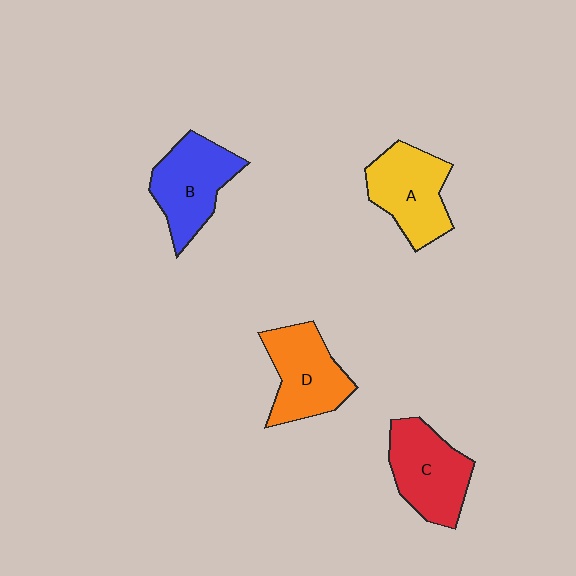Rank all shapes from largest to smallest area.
From largest to smallest: C (red), A (yellow), B (blue), D (orange).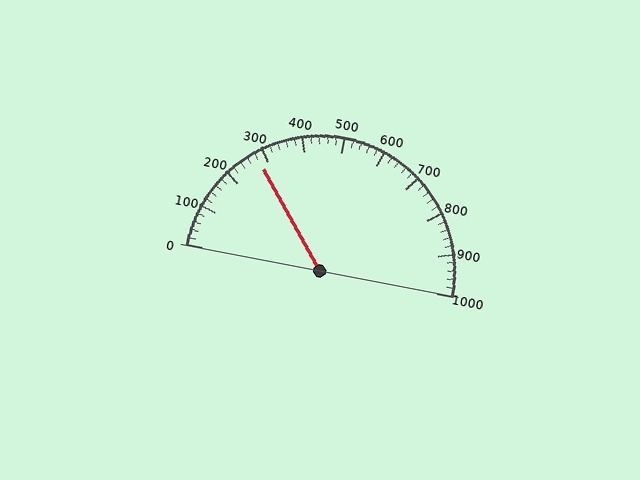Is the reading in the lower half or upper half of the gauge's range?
The reading is in the lower half of the range (0 to 1000).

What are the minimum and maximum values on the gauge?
The gauge ranges from 0 to 1000.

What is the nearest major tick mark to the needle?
The nearest major tick mark is 300.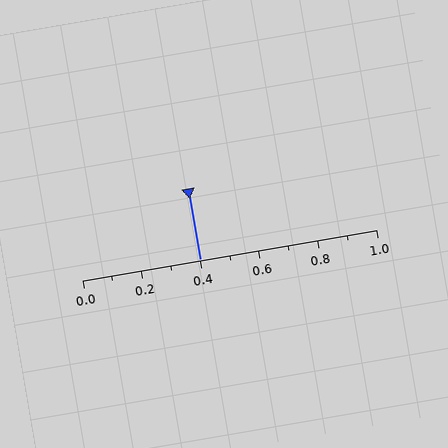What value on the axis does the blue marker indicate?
The marker indicates approximately 0.4.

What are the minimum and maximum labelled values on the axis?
The axis runs from 0.0 to 1.0.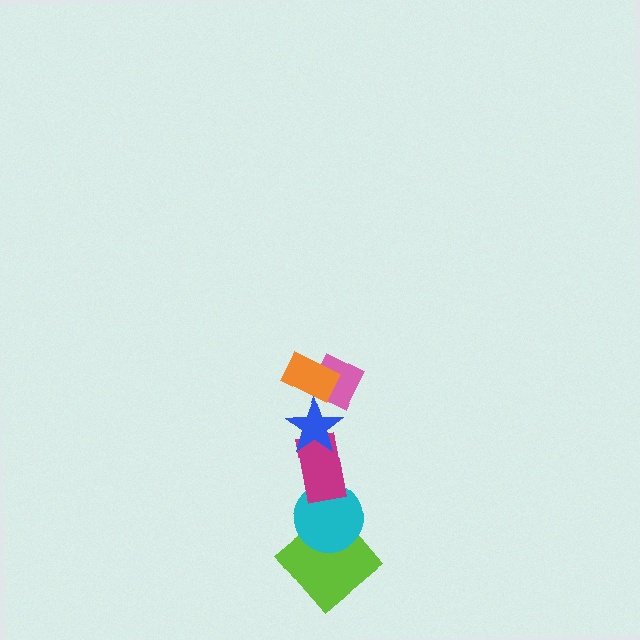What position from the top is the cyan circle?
The cyan circle is 5th from the top.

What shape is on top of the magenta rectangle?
The blue star is on top of the magenta rectangle.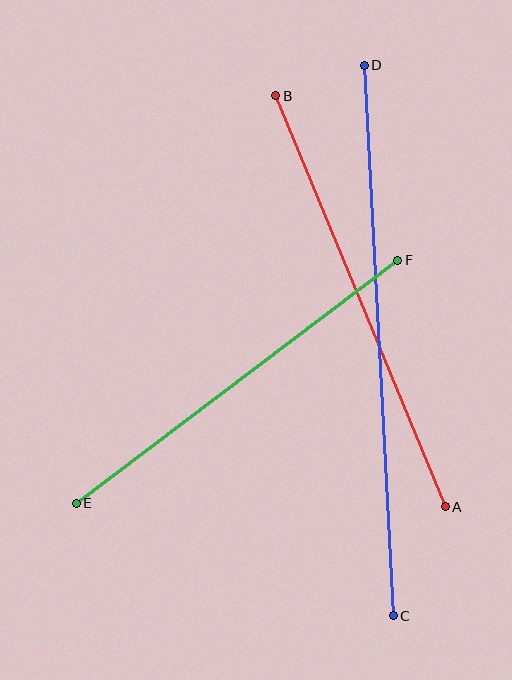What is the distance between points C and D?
The distance is approximately 551 pixels.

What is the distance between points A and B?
The distance is approximately 444 pixels.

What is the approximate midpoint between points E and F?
The midpoint is at approximately (237, 382) pixels.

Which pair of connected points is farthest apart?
Points C and D are farthest apart.